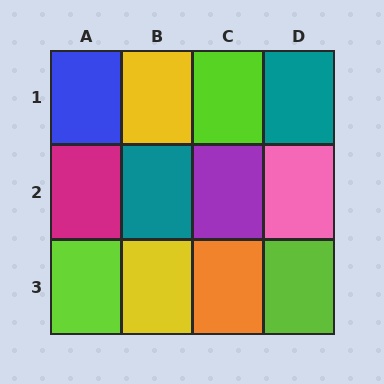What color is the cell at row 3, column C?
Orange.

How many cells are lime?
3 cells are lime.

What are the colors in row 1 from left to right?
Blue, yellow, lime, teal.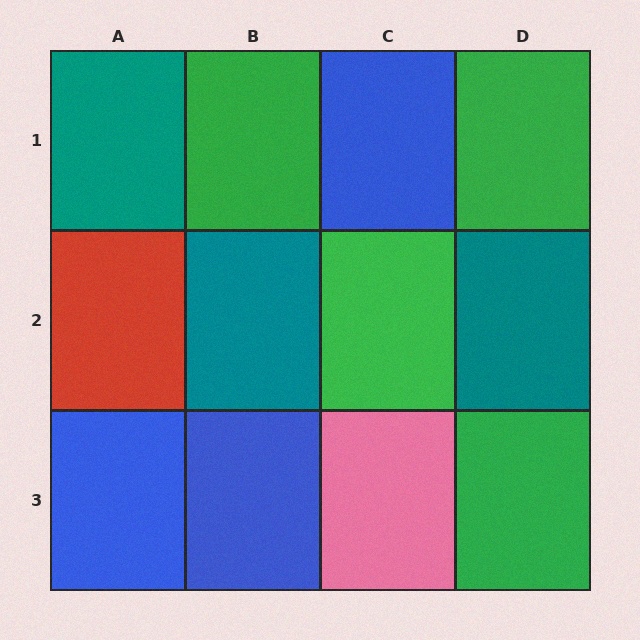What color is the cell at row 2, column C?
Green.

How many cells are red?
1 cell is red.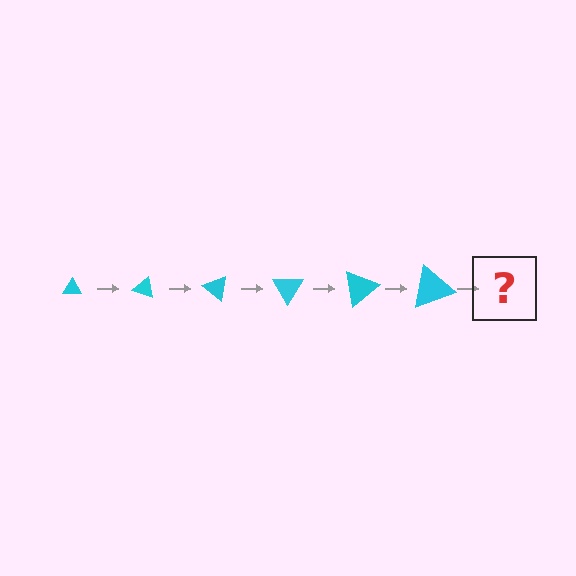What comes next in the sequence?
The next element should be a triangle, larger than the previous one and rotated 120 degrees from the start.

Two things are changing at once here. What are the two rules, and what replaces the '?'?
The two rules are that the triangle grows larger each step and it rotates 20 degrees each step. The '?' should be a triangle, larger than the previous one and rotated 120 degrees from the start.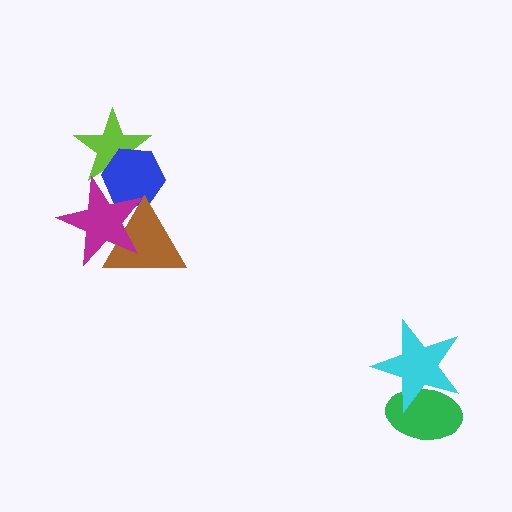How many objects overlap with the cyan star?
1 object overlaps with the cyan star.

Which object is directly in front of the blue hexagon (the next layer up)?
The brown triangle is directly in front of the blue hexagon.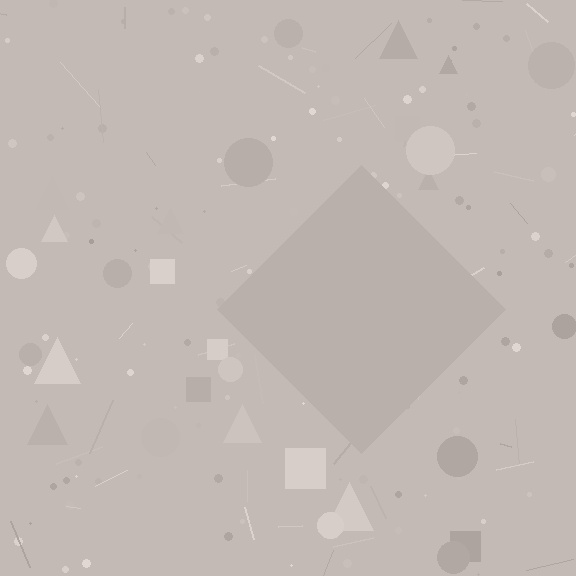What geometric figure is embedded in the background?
A diamond is embedded in the background.